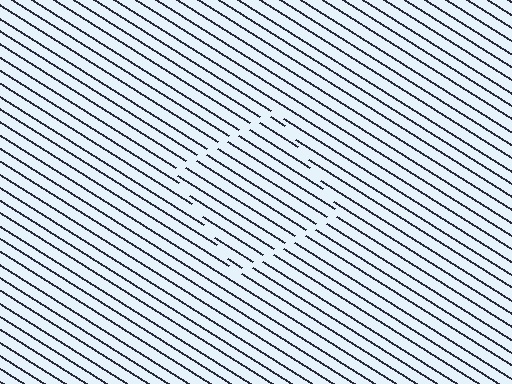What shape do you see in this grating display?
An illusory square. The interior of the shape contains the same grating, shifted by half a period — the contour is defined by the phase discontinuity where line-ends from the inner and outer gratings abut.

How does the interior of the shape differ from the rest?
The interior of the shape contains the same grating, shifted by half a period — the contour is defined by the phase discontinuity where line-ends from the inner and outer gratings abut.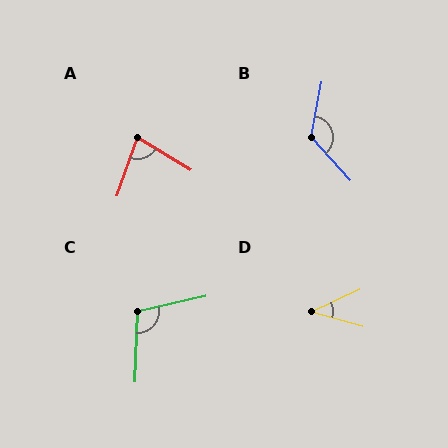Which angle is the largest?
B, at approximately 127 degrees.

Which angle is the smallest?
D, at approximately 41 degrees.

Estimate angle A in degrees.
Approximately 78 degrees.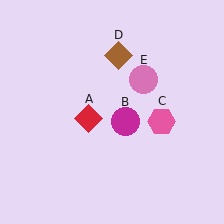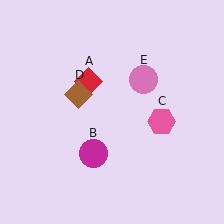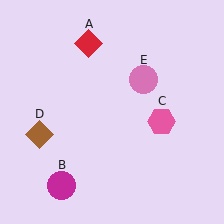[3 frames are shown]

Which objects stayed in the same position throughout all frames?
Pink hexagon (object C) and pink circle (object E) remained stationary.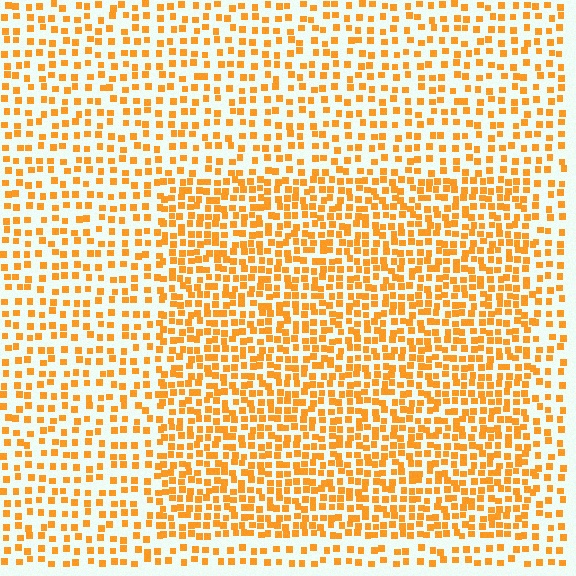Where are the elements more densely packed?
The elements are more densely packed inside the rectangle boundary.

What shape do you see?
I see a rectangle.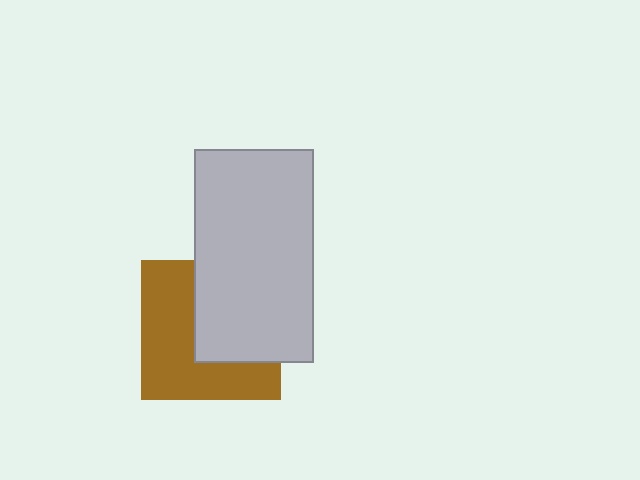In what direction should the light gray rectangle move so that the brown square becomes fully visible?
The light gray rectangle should move right. That is the shortest direction to clear the overlap and leave the brown square fully visible.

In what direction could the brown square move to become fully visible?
The brown square could move left. That would shift it out from behind the light gray rectangle entirely.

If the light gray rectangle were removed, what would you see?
You would see the complete brown square.